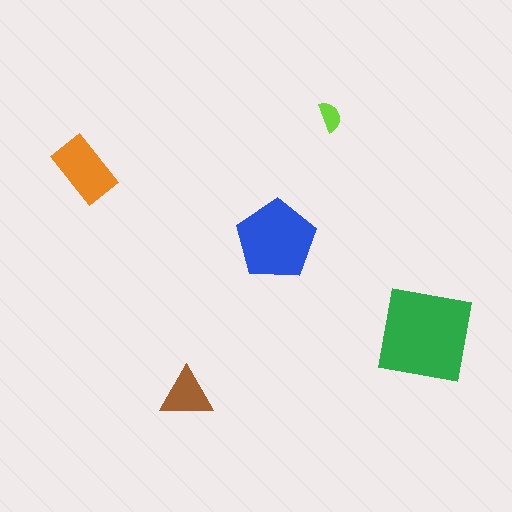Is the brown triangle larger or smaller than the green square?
Smaller.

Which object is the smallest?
The lime semicircle.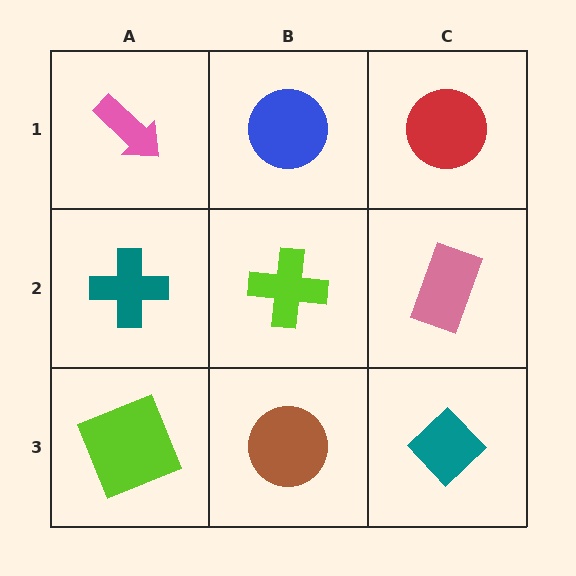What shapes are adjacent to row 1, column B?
A lime cross (row 2, column B), a pink arrow (row 1, column A), a red circle (row 1, column C).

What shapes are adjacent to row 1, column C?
A pink rectangle (row 2, column C), a blue circle (row 1, column B).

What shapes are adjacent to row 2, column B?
A blue circle (row 1, column B), a brown circle (row 3, column B), a teal cross (row 2, column A), a pink rectangle (row 2, column C).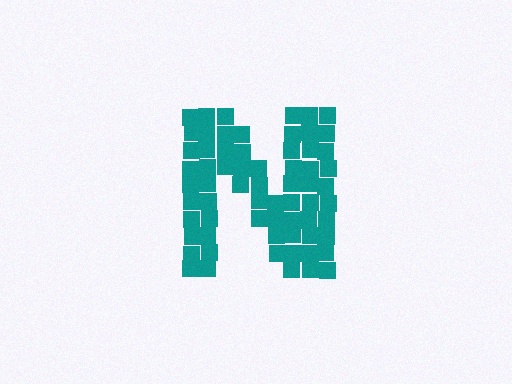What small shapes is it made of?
It is made of small squares.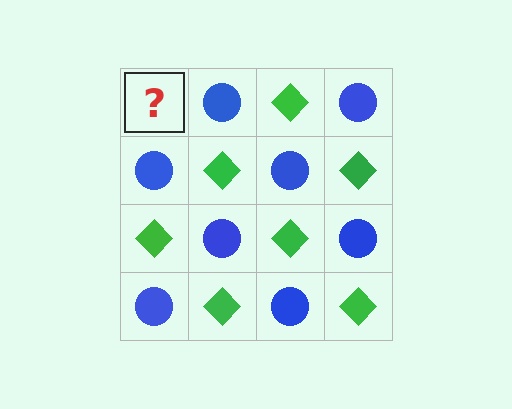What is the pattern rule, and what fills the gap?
The rule is that it alternates green diamond and blue circle in a checkerboard pattern. The gap should be filled with a green diamond.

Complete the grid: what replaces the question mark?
The question mark should be replaced with a green diamond.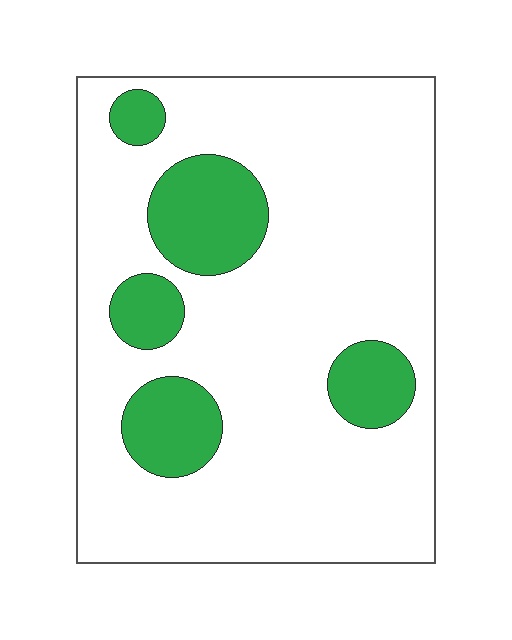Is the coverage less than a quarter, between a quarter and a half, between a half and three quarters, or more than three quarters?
Less than a quarter.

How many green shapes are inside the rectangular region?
5.